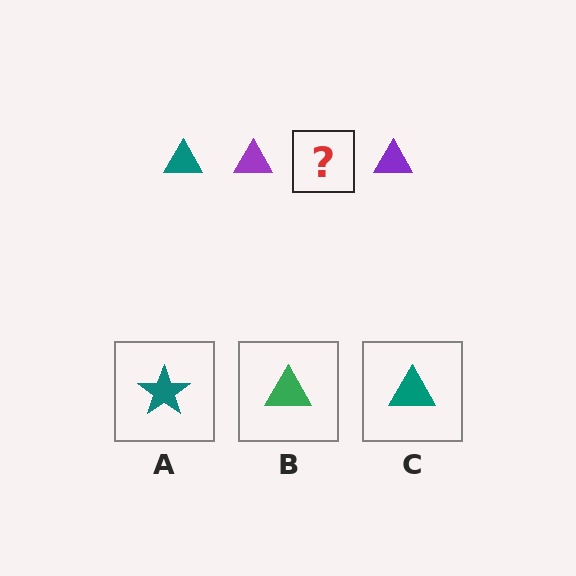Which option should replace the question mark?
Option C.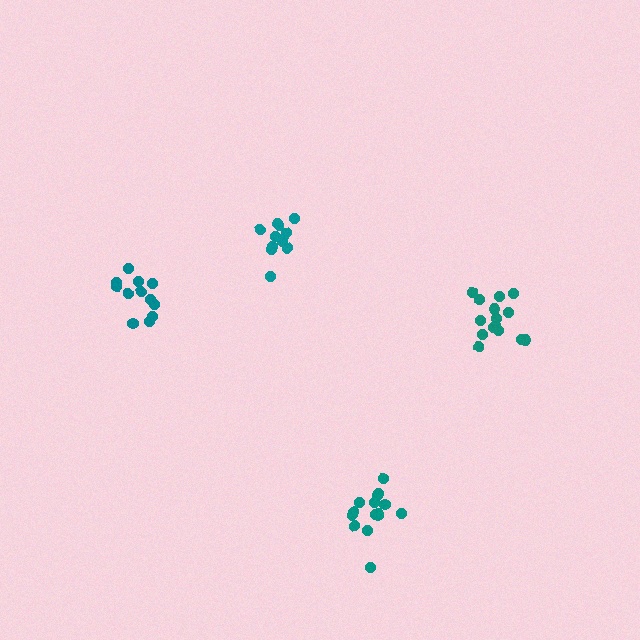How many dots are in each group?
Group 1: 11 dots, Group 2: 12 dots, Group 3: 15 dots, Group 4: 15 dots (53 total).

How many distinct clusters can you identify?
There are 4 distinct clusters.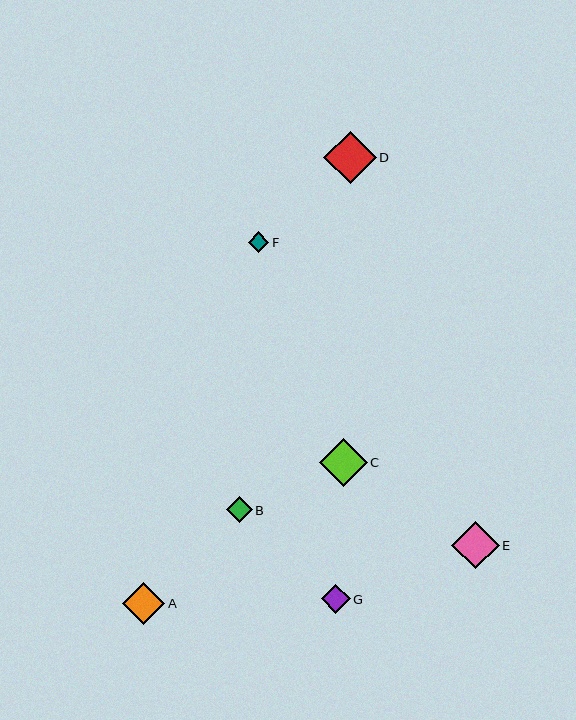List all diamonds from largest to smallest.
From largest to smallest: D, C, E, A, G, B, F.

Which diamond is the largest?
Diamond D is the largest with a size of approximately 52 pixels.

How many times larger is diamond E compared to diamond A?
Diamond E is approximately 1.1 times the size of diamond A.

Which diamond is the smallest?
Diamond F is the smallest with a size of approximately 21 pixels.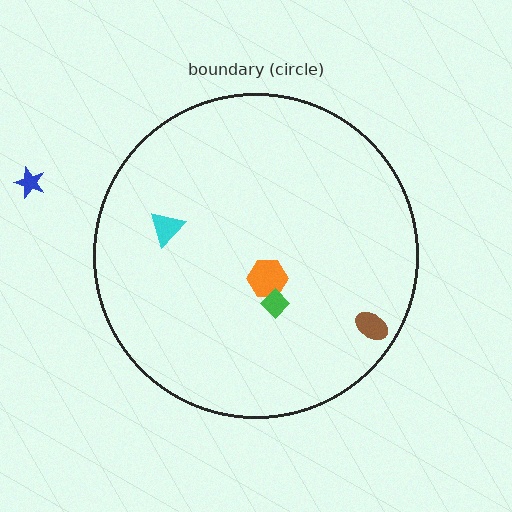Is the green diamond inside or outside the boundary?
Inside.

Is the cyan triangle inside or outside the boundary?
Inside.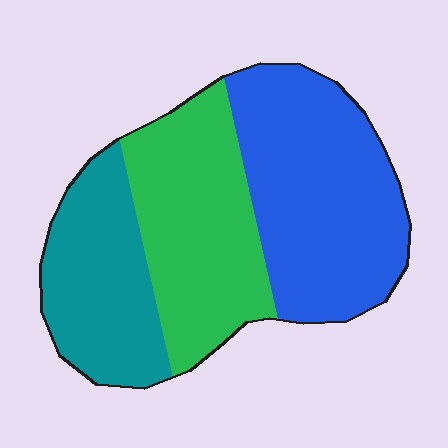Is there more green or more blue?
Blue.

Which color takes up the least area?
Teal, at roughly 25%.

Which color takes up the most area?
Blue, at roughly 40%.